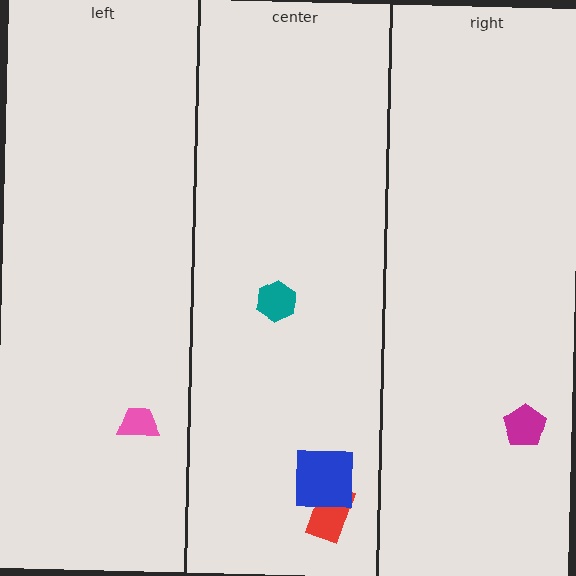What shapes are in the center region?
The red rectangle, the teal hexagon, the blue square.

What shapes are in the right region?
The magenta pentagon.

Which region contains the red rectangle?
The center region.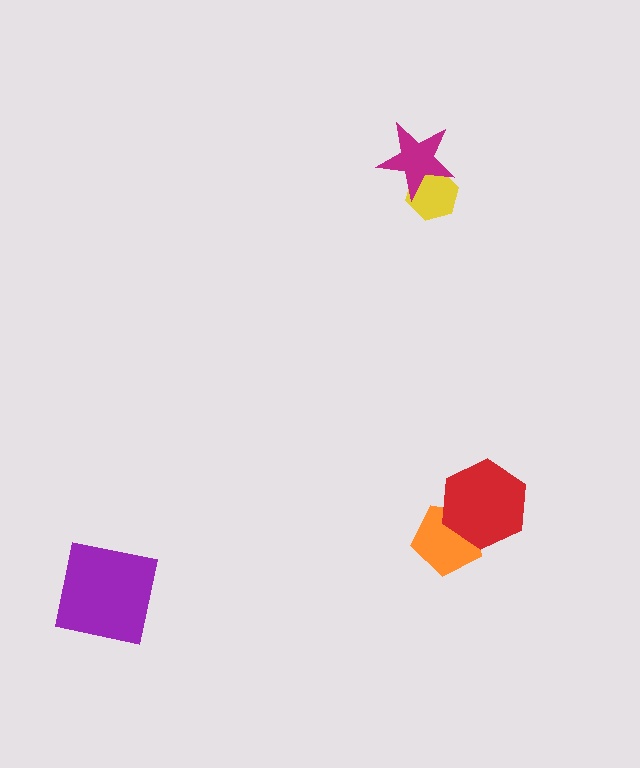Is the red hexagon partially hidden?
No, no other shape covers it.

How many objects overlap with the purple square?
0 objects overlap with the purple square.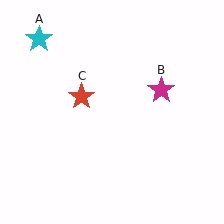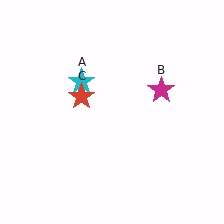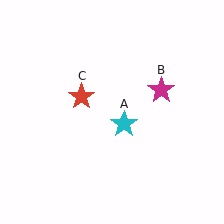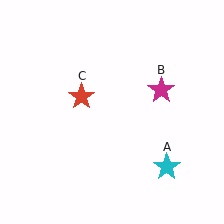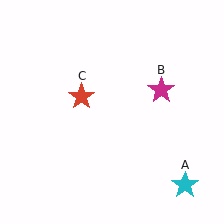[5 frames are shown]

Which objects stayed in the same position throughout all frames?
Magenta star (object B) and red star (object C) remained stationary.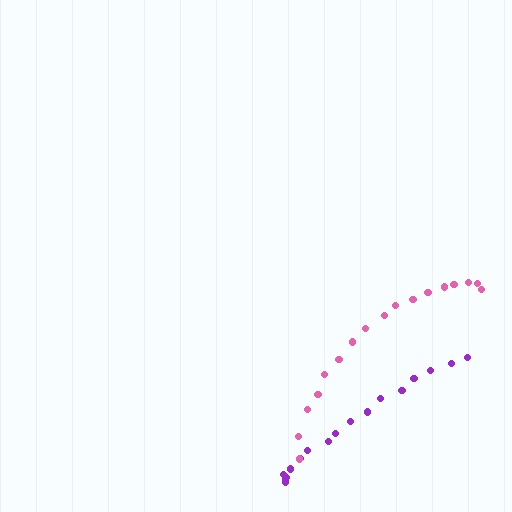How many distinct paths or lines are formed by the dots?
There are 2 distinct paths.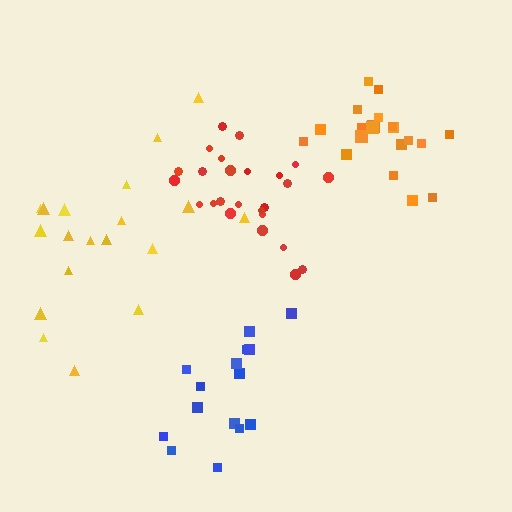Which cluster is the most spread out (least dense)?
Yellow.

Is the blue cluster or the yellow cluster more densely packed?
Blue.